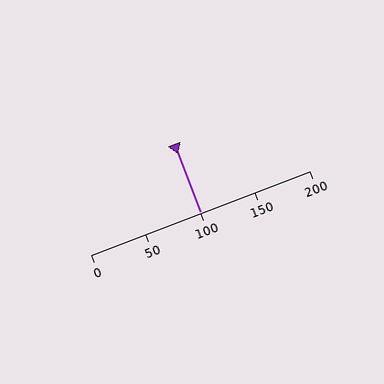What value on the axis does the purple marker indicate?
The marker indicates approximately 100.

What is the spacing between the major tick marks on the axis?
The major ticks are spaced 50 apart.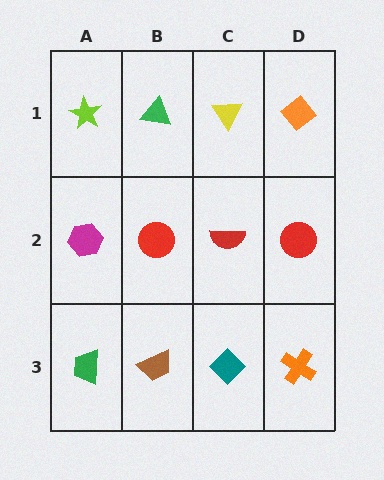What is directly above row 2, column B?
A green triangle.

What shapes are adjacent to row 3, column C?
A red semicircle (row 2, column C), a brown trapezoid (row 3, column B), an orange cross (row 3, column D).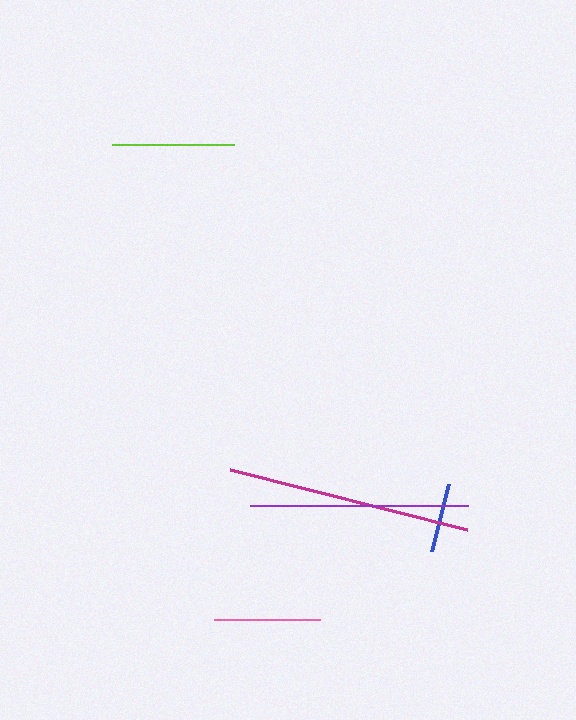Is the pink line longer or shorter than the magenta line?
The magenta line is longer than the pink line.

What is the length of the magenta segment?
The magenta segment is approximately 244 pixels long.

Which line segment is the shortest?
The blue line is the shortest at approximately 69 pixels.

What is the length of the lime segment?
The lime segment is approximately 122 pixels long.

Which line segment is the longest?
The magenta line is the longest at approximately 244 pixels.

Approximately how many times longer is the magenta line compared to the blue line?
The magenta line is approximately 3.5 times the length of the blue line.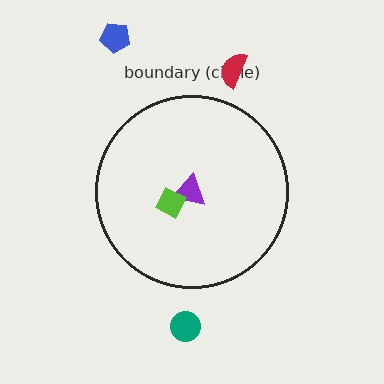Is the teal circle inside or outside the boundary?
Outside.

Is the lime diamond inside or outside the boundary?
Inside.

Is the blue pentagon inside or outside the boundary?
Outside.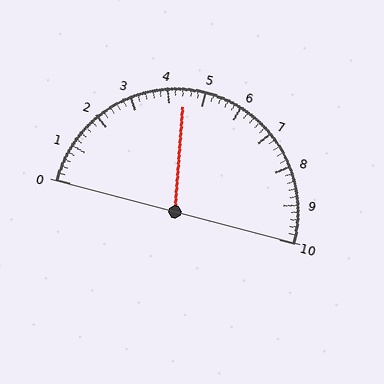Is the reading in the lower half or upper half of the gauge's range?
The reading is in the lower half of the range (0 to 10).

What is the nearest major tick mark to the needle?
The nearest major tick mark is 4.